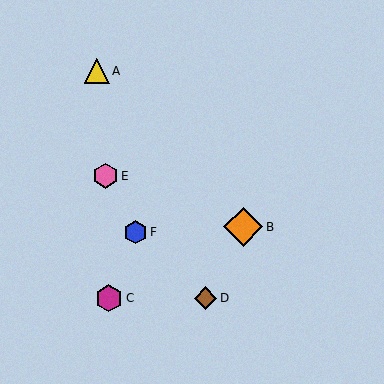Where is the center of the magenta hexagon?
The center of the magenta hexagon is at (109, 298).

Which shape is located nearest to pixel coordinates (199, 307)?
The brown diamond (labeled D) at (206, 298) is nearest to that location.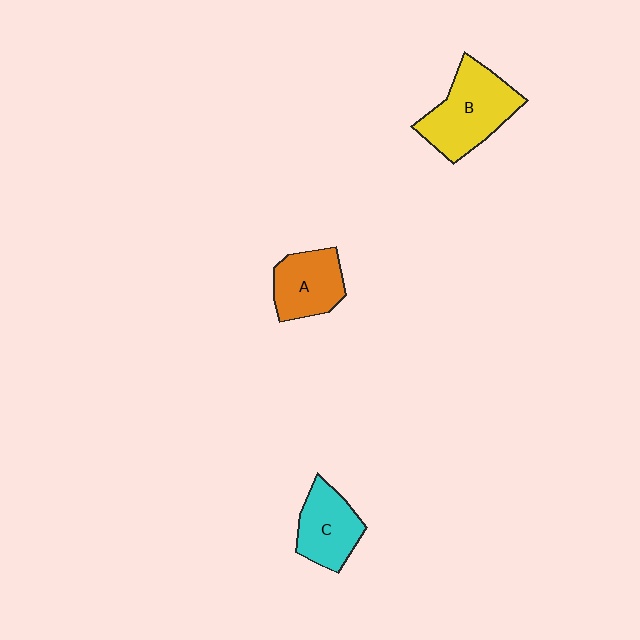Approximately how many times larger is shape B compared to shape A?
Approximately 1.4 times.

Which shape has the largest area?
Shape B (yellow).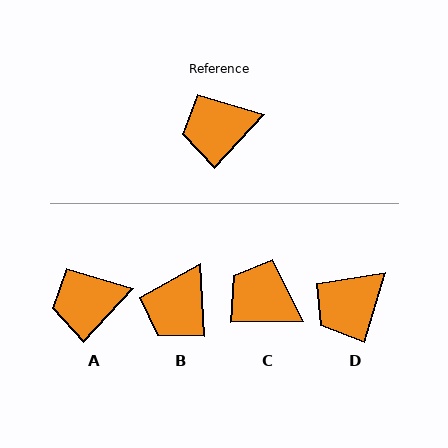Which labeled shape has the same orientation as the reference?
A.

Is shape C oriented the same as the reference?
No, it is off by about 47 degrees.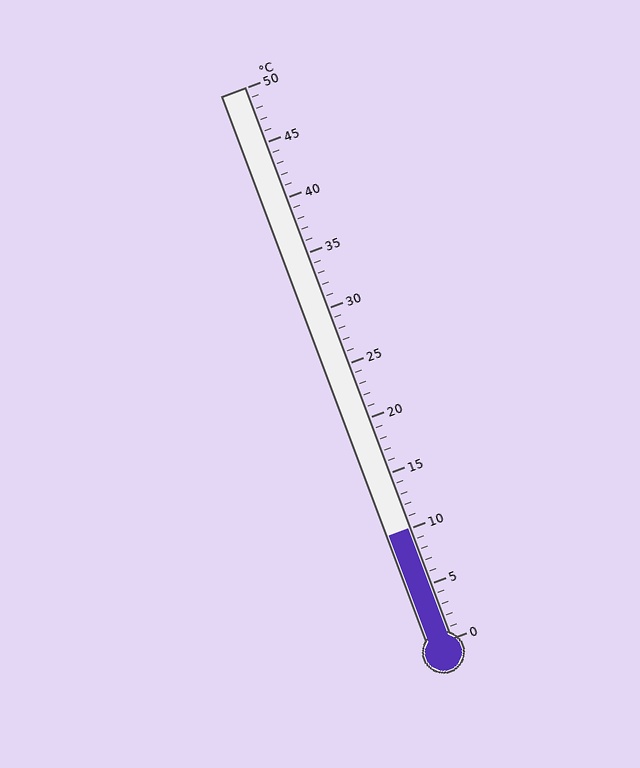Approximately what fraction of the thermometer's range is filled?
The thermometer is filled to approximately 20% of its range.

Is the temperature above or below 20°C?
The temperature is below 20°C.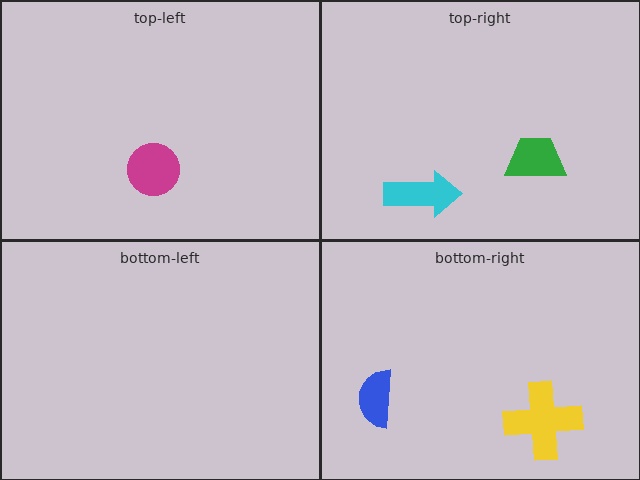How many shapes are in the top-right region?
2.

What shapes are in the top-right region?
The green trapezoid, the cyan arrow.